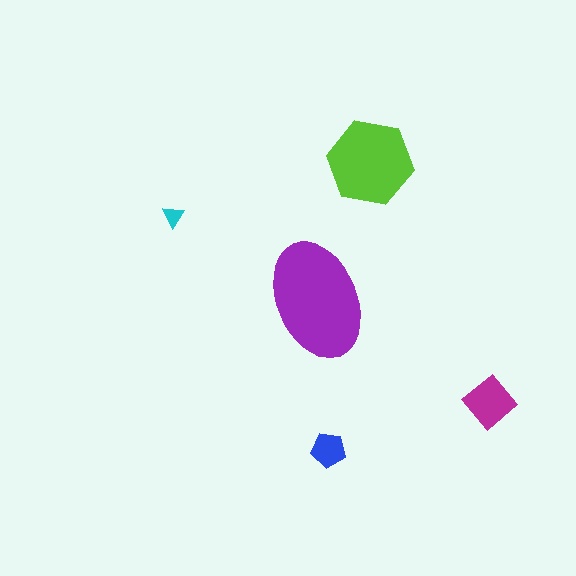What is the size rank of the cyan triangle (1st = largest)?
5th.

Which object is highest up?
The lime hexagon is topmost.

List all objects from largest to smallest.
The purple ellipse, the lime hexagon, the magenta diamond, the blue pentagon, the cyan triangle.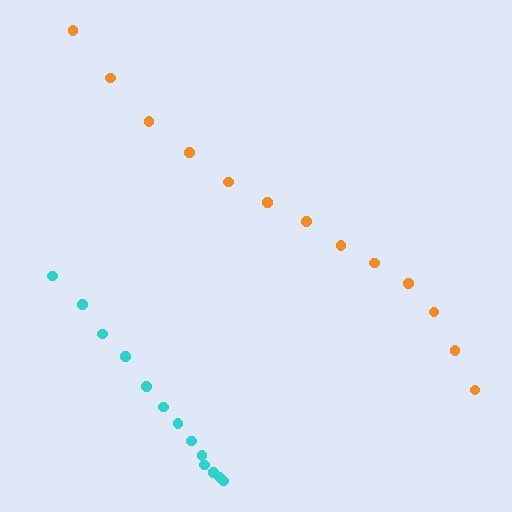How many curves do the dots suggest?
There are 2 distinct paths.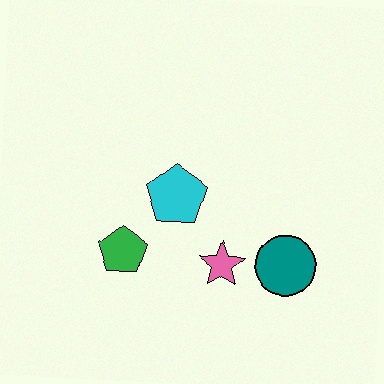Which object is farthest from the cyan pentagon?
The teal circle is farthest from the cyan pentagon.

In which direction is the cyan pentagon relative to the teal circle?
The cyan pentagon is to the left of the teal circle.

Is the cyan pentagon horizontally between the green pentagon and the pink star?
Yes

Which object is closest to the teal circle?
The pink star is closest to the teal circle.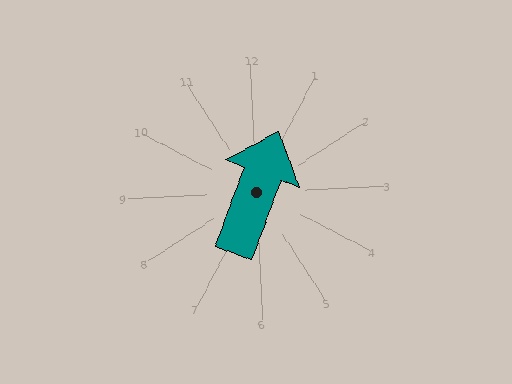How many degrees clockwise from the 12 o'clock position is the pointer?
Approximately 23 degrees.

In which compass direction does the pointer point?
Northeast.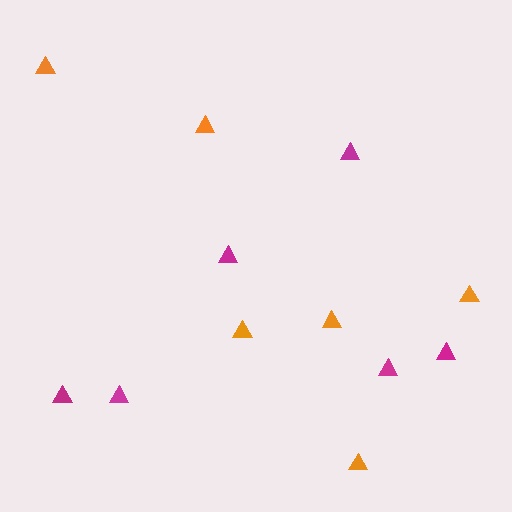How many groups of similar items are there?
There are 2 groups: one group of orange triangles (6) and one group of magenta triangles (6).